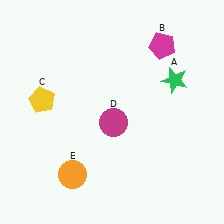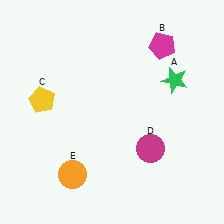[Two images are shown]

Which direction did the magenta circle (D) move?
The magenta circle (D) moved right.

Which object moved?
The magenta circle (D) moved right.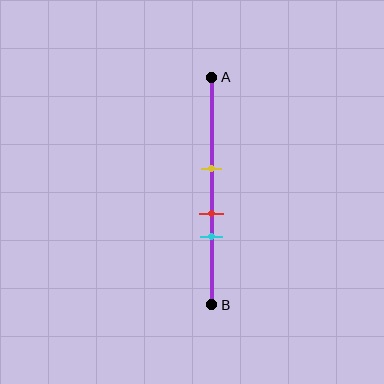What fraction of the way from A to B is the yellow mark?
The yellow mark is approximately 40% (0.4) of the way from A to B.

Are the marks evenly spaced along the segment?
Yes, the marks are approximately evenly spaced.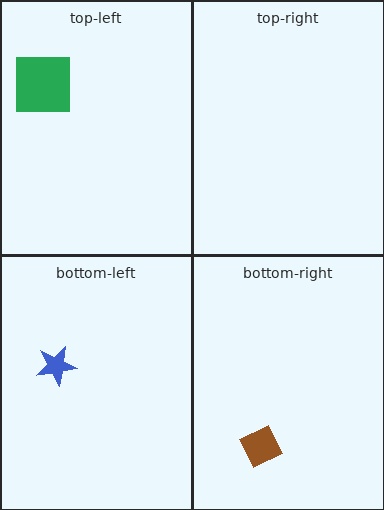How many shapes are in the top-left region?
1.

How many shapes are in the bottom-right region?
1.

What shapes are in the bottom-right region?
The brown diamond.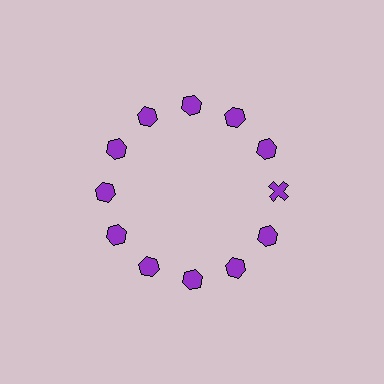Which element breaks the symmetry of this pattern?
The purple cross at roughly the 3 o'clock position breaks the symmetry. All other shapes are purple hexagons.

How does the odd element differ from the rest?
It has a different shape: cross instead of hexagon.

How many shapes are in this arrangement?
There are 12 shapes arranged in a ring pattern.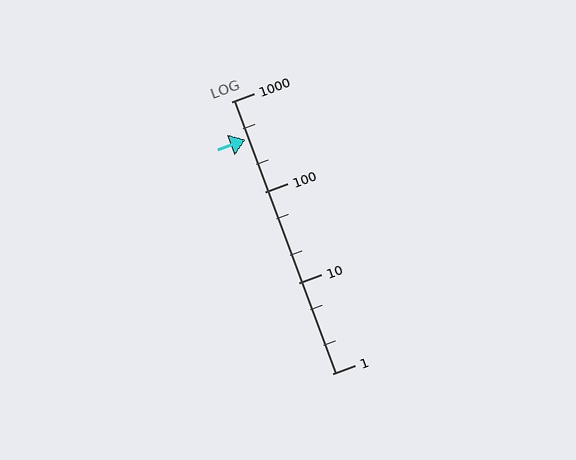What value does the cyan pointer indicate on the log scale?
The pointer indicates approximately 380.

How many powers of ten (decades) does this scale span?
The scale spans 3 decades, from 1 to 1000.